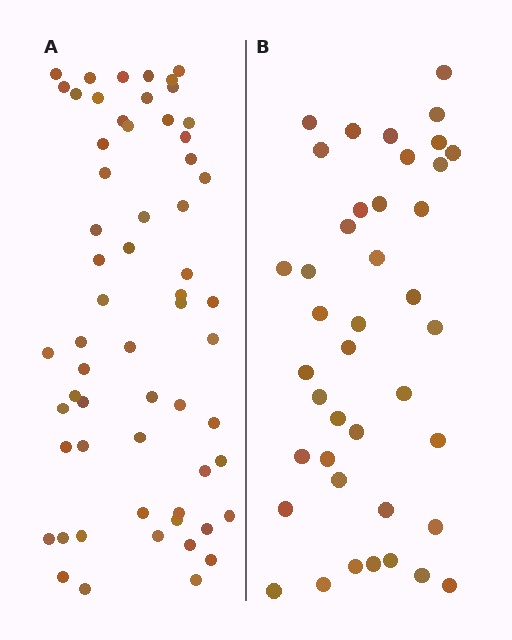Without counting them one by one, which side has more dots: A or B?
Region A (the left region) has more dots.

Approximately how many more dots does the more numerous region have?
Region A has approximately 20 more dots than region B.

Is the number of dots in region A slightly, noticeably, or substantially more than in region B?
Region A has substantially more. The ratio is roughly 1.5 to 1.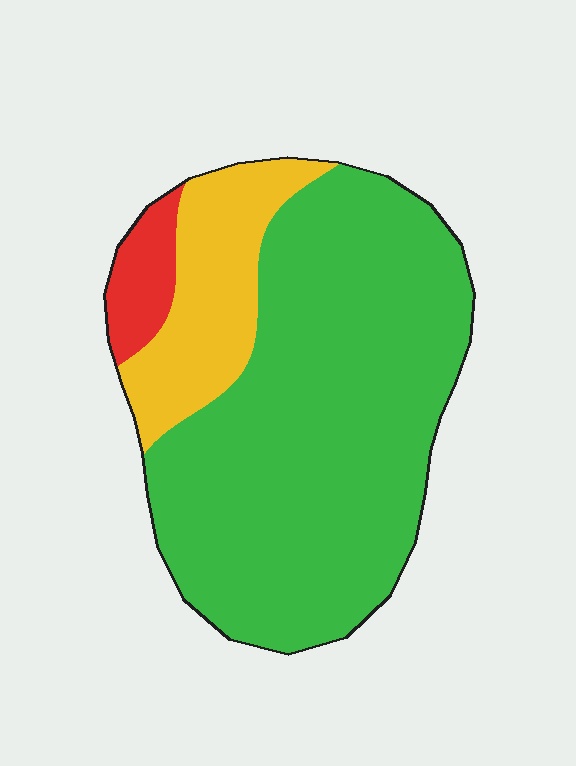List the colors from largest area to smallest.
From largest to smallest: green, yellow, red.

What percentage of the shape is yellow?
Yellow takes up about one fifth (1/5) of the shape.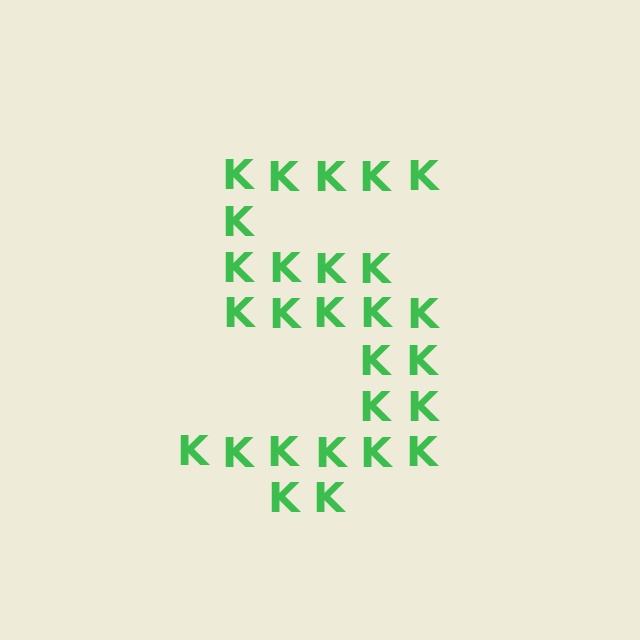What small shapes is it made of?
It is made of small letter K's.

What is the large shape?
The large shape is the digit 5.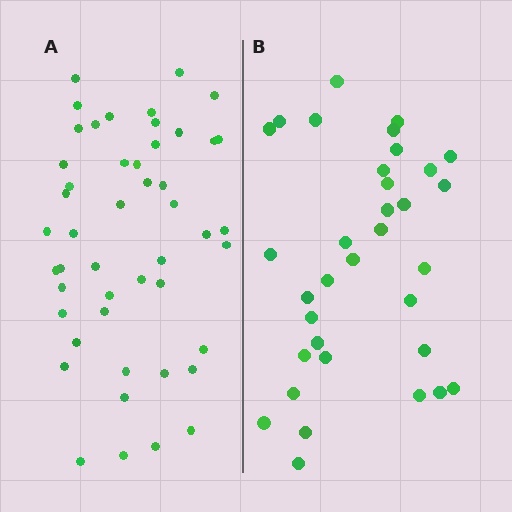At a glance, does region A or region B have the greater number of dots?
Region A (the left region) has more dots.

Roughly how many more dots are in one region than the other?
Region A has approximately 15 more dots than region B.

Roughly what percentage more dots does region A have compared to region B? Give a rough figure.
About 40% more.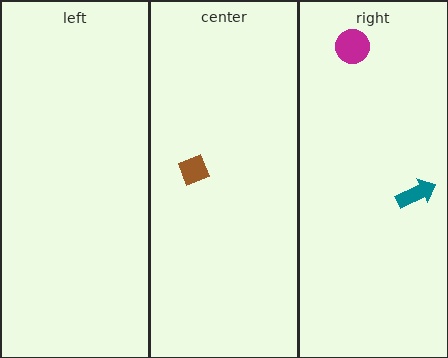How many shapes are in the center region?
1.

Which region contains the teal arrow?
The right region.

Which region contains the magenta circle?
The right region.